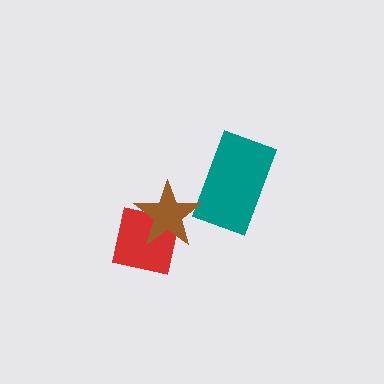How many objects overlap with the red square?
1 object overlaps with the red square.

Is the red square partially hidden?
Yes, it is partially covered by another shape.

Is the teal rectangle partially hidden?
No, no other shape covers it.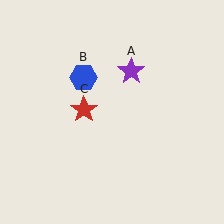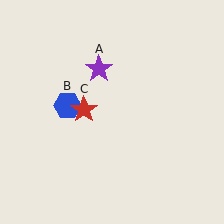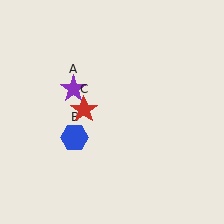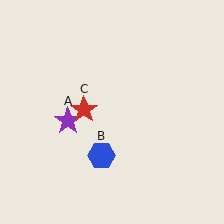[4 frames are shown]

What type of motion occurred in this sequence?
The purple star (object A), blue hexagon (object B) rotated counterclockwise around the center of the scene.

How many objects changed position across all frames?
2 objects changed position: purple star (object A), blue hexagon (object B).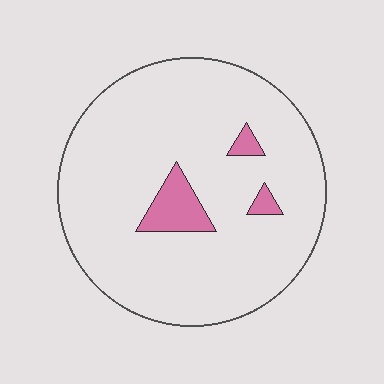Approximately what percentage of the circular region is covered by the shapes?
Approximately 5%.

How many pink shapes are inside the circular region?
3.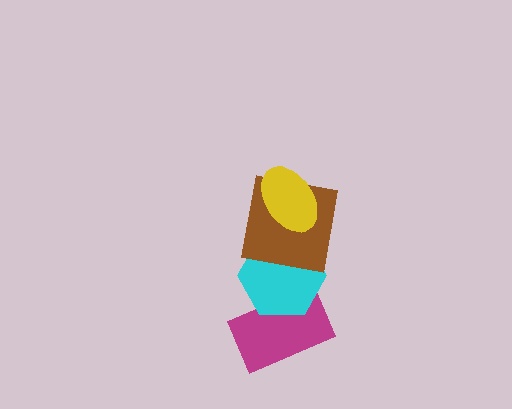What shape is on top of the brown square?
The yellow ellipse is on top of the brown square.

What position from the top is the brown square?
The brown square is 2nd from the top.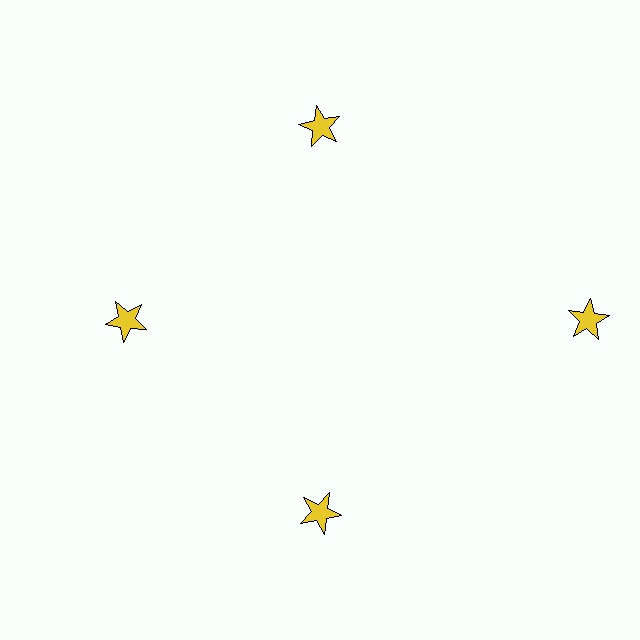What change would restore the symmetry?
The symmetry would be restored by moving it inward, back onto the ring so that all 4 stars sit at equal angles and equal distance from the center.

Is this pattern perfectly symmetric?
No. The 4 yellow stars are arranged in a ring, but one element near the 3 o'clock position is pushed outward from the center, breaking the 4-fold rotational symmetry.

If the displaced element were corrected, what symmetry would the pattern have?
It would have 4-fold rotational symmetry — the pattern would map onto itself every 90 degrees.